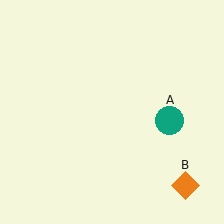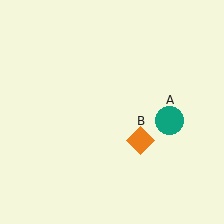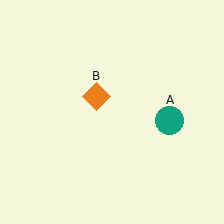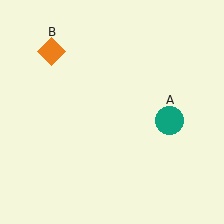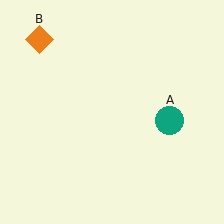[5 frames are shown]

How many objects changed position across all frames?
1 object changed position: orange diamond (object B).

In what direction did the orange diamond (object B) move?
The orange diamond (object B) moved up and to the left.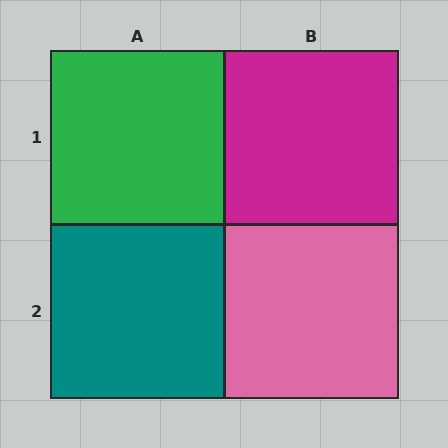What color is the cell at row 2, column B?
Pink.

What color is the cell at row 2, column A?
Teal.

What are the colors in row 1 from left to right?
Green, magenta.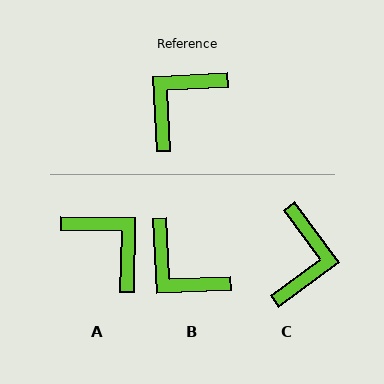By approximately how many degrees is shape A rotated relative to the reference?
Approximately 94 degrees clockwise.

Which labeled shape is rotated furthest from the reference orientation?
C, about 146 degrees away.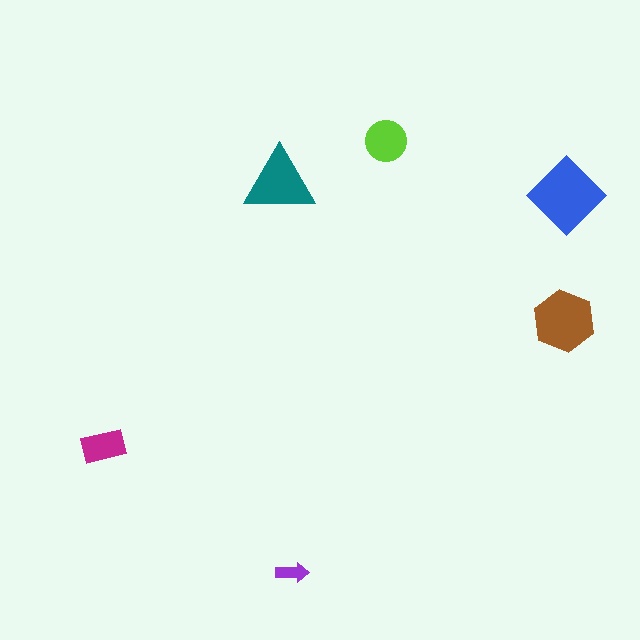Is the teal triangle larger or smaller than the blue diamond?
Smaller.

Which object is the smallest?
The purple arrow.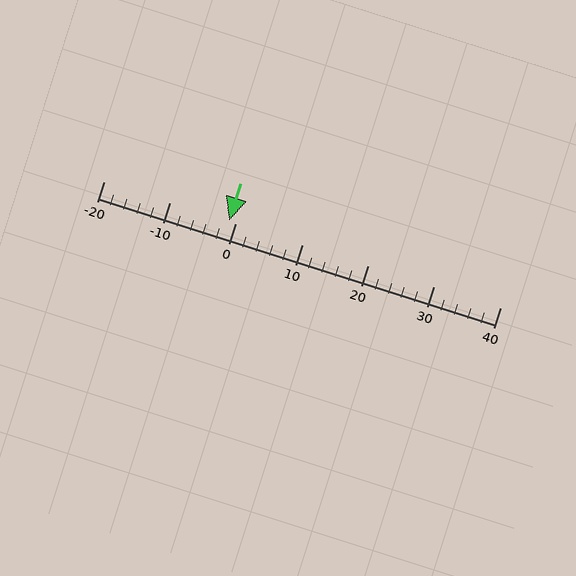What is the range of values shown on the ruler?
The ruler shows values from -20 to 40.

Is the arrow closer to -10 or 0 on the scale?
The arrow is closer to 0.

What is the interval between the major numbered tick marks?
The major tick marks are spaced 10 units apart.